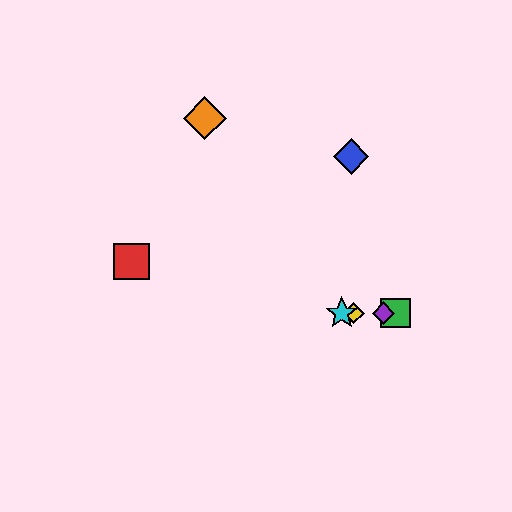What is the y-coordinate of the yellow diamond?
The yellow diamond is at y≈313.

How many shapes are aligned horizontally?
4 shapes (the green square, the yellow diamond, the purple diamond, the cyan star) are aligned horizontally.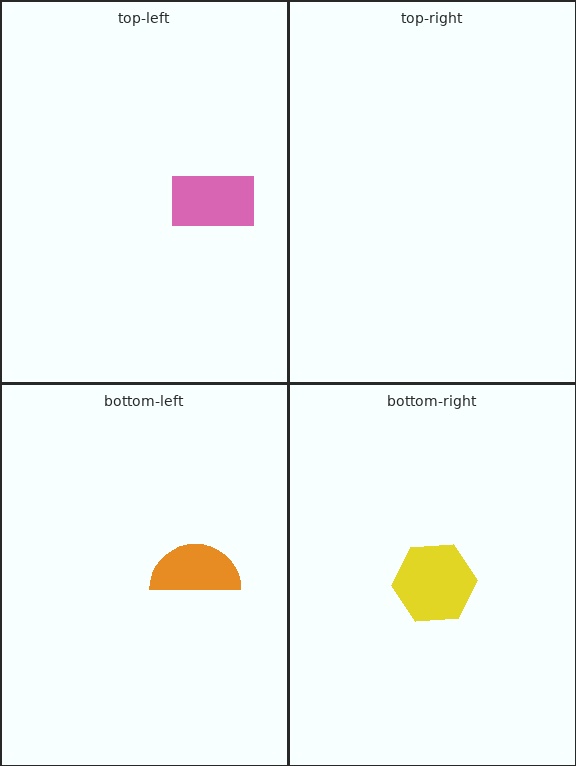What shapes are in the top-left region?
The pink rectangle.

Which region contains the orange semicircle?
The bottom-left region.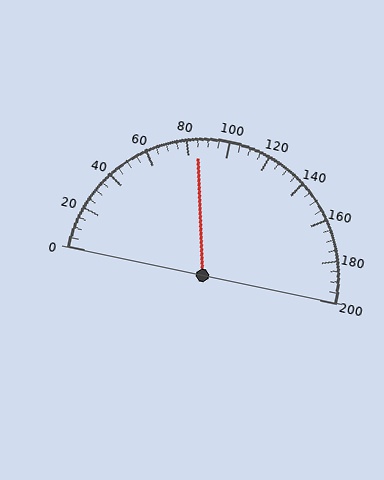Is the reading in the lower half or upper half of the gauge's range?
The reading is in the lower half of the range (0 to 200).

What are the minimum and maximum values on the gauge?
The gauge ranges from 0 to 200.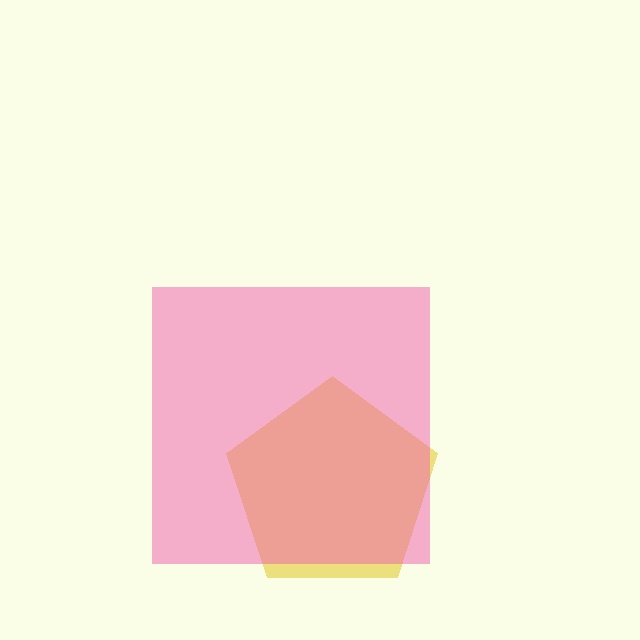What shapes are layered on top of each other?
The layered shapes are: a yellow pentagon, a pink square.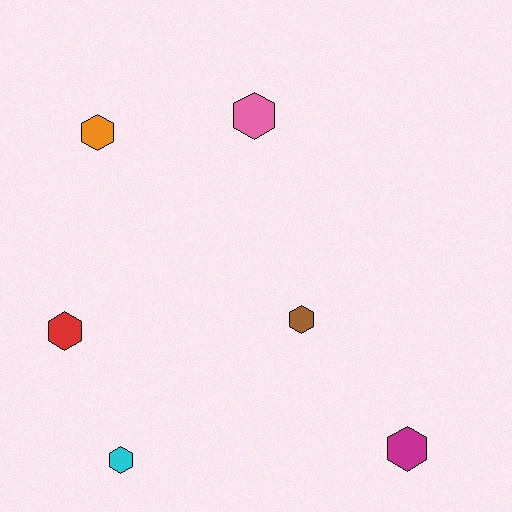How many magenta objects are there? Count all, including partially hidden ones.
There is 1 magenta object.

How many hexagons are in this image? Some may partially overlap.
There are 6 hexagons.